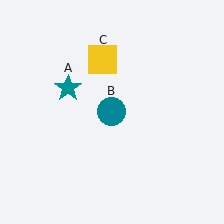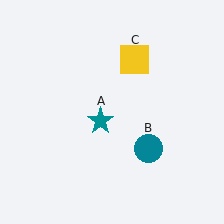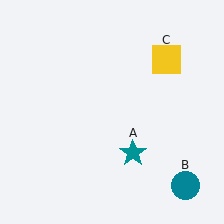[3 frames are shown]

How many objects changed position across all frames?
3 objects changed position: teal star (object A), teal circle (object B), yellow square (object C).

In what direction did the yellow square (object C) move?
The yellow square (object C) moved right.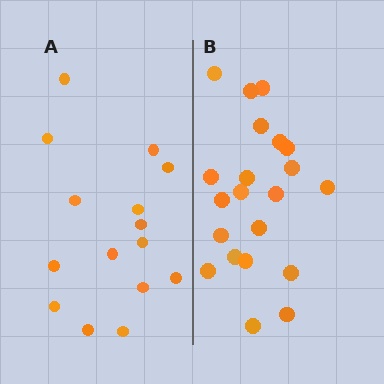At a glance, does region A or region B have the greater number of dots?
Region B (the right region) has more dots.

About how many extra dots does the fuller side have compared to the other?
Region B has about 6 more dots than region A.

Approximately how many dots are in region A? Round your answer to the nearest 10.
About 20 dots. (The exact count is 15, which rounds to 20.)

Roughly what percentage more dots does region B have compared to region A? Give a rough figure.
About 40% more.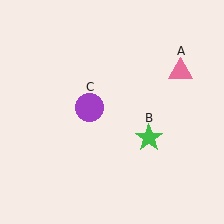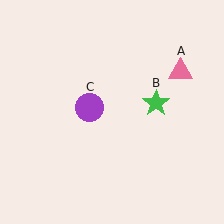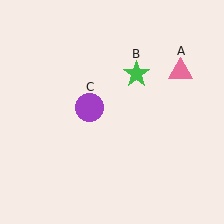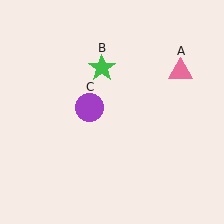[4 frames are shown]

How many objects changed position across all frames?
1 object changed position: green star (object B).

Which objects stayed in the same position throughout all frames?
Pink triangle (object A) and purple circle (object C) remained stationary.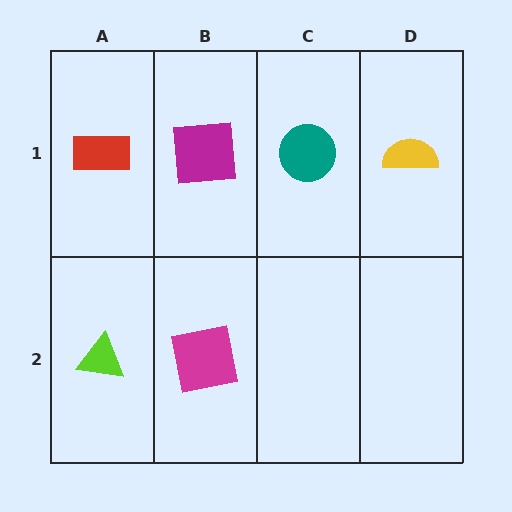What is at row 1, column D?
A yellow semicircle.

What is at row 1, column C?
A teal circle.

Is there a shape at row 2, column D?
No, that cell is empty.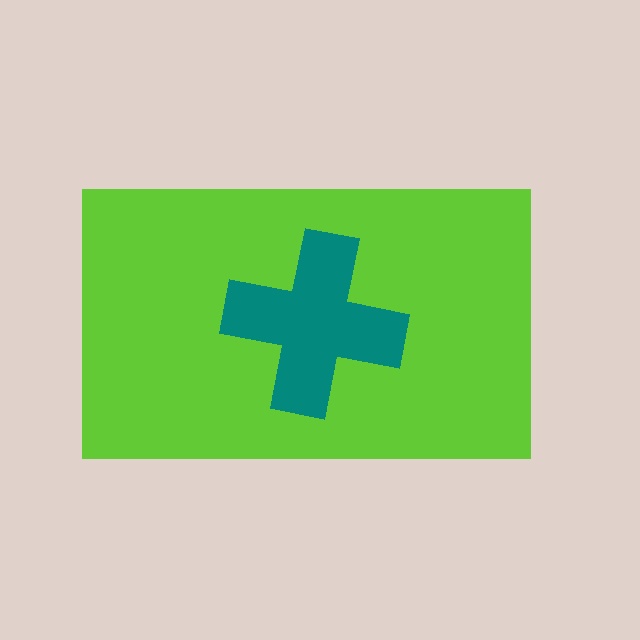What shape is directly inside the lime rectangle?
The teal cross.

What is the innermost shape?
The teal cross.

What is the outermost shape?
The lime rectangle.